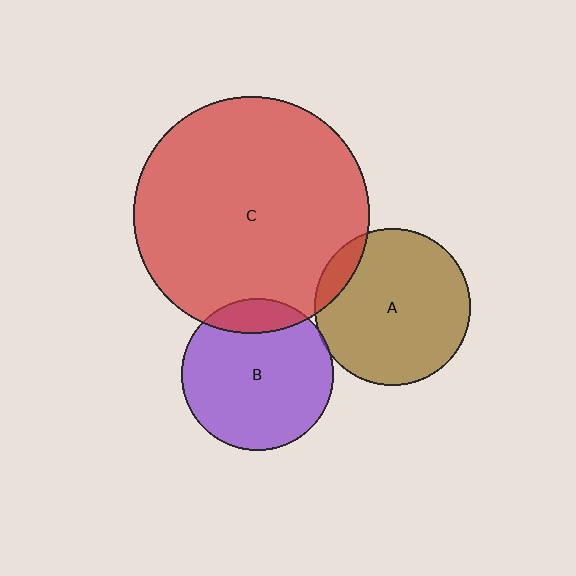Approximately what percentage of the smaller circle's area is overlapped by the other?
Approximately 15%.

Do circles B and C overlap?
Yes.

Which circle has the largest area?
Circle C (red).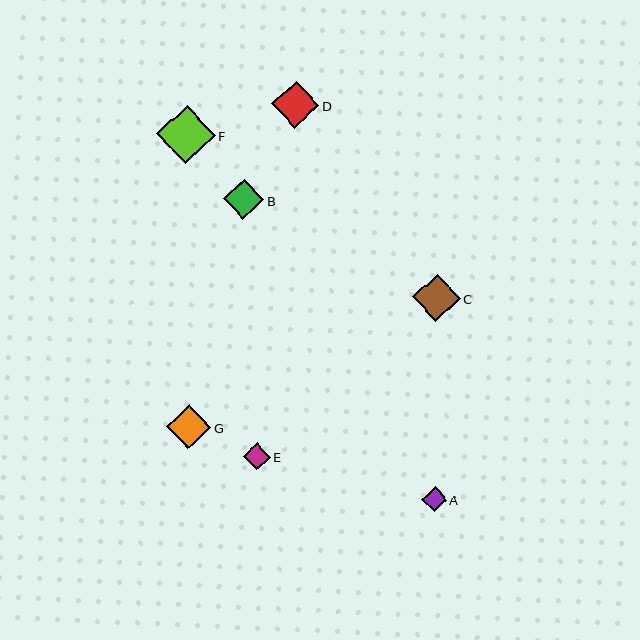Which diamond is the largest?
Diamond F is the largest with a size of approximately 59 pixels.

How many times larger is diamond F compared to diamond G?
Diamond F is approximately 1.3 times the size of diamond G.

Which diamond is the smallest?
Diamond A is the smallest with a size of approximately 24 pixels.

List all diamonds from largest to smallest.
From largest to smallest: F, C, D, G, B, E, A.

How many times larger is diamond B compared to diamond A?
Diamond B is approximately 1.6 times the size of diamond A.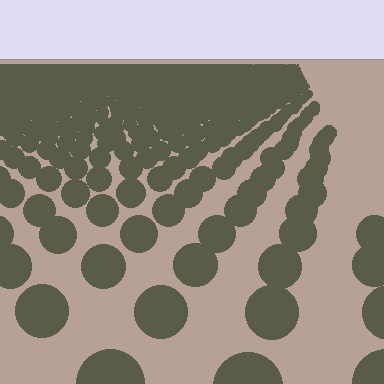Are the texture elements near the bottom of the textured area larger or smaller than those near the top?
Larger. Near the bottom, elements are closer to the viewer and appear at a bigger on-screen size.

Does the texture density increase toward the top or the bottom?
Density increases toward the top.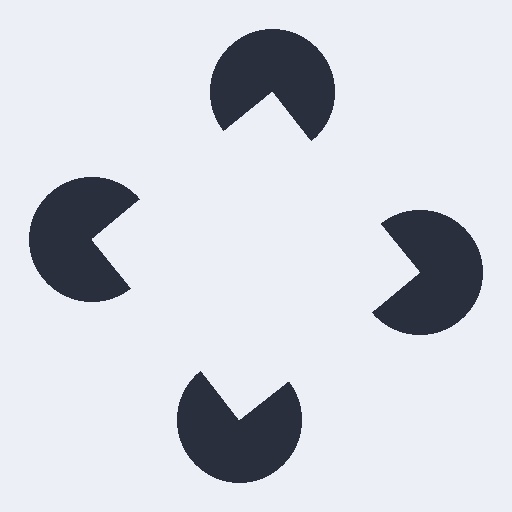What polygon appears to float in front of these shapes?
An illusory square — its edges are inferred from the aligned wedge cuts in the pac-man discs, not physically drawn.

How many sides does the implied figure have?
4 sides.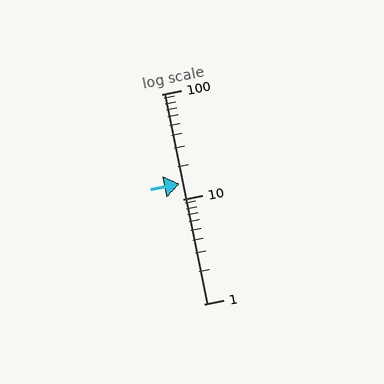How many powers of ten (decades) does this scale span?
The scale spans 2 decades, from 1 to 100.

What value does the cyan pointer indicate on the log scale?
The pointer indicates approximately 14.